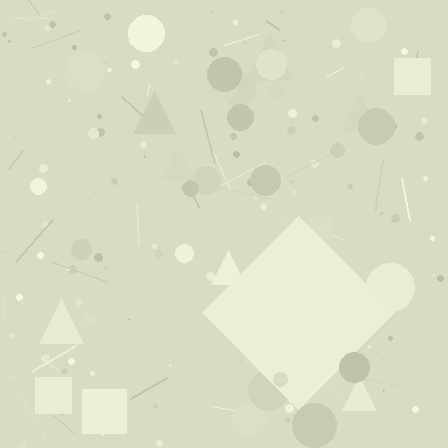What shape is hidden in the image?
A diamond is hidden in the image.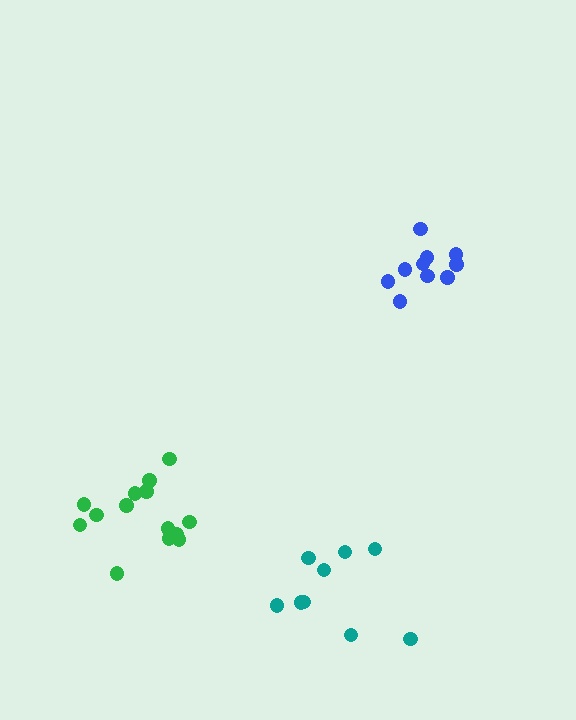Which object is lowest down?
The teal cluster is bottommost.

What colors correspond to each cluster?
The clusters are colored: green, blue, teal.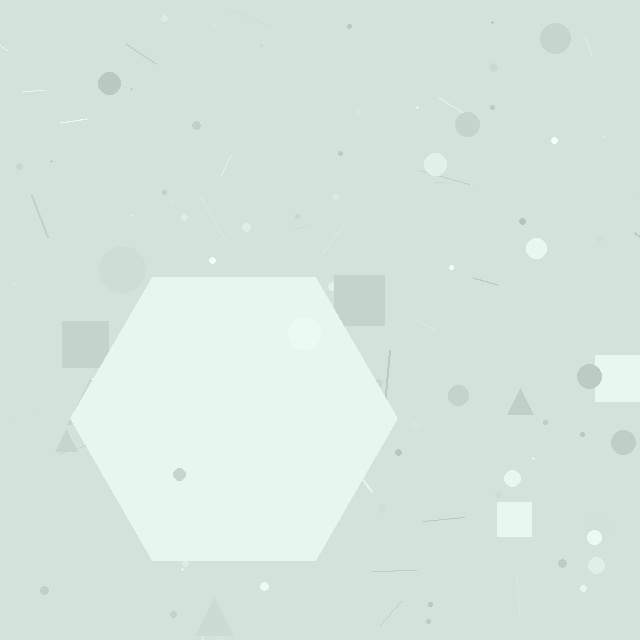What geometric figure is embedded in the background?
A hexagon is embedded in the background.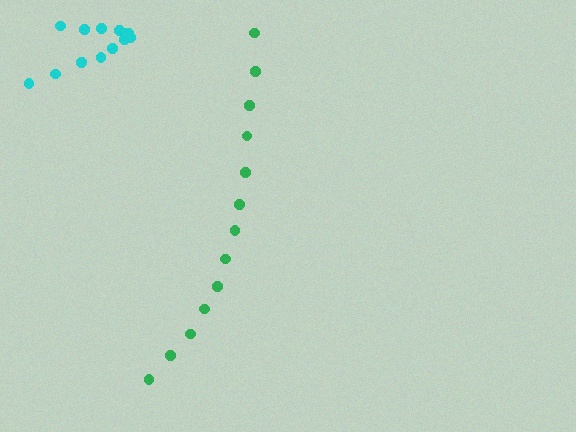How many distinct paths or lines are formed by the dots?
There are 2 distinct paths.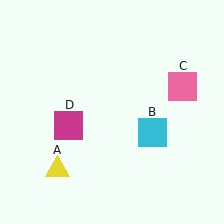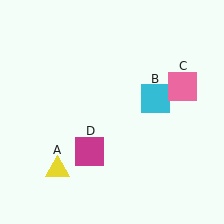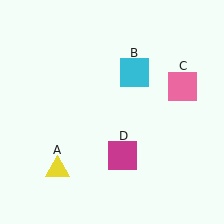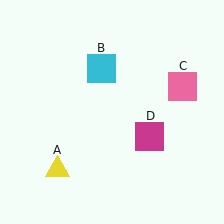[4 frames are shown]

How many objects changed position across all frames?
2 objects changed position: cyan square (object B), magenta square (object D).